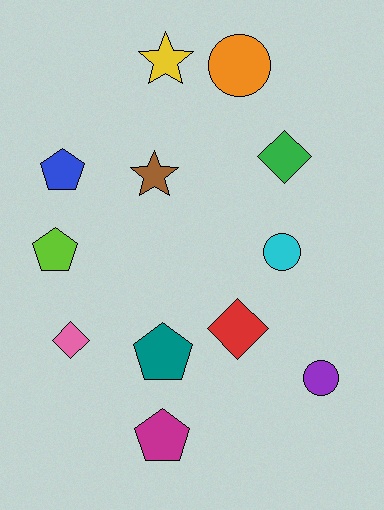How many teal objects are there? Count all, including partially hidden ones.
There is 1 teal object.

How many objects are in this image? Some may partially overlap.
There are 12 objects.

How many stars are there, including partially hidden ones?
There are 2 stars.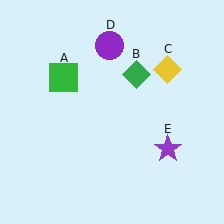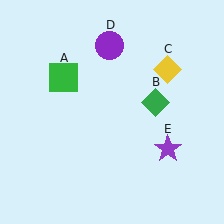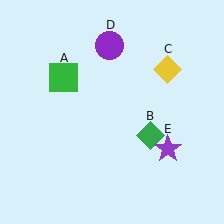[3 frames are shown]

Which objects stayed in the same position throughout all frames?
Green square (object A) and yellow diamond (object C) and purple circle (object D) and purple star (object E) remained stationary.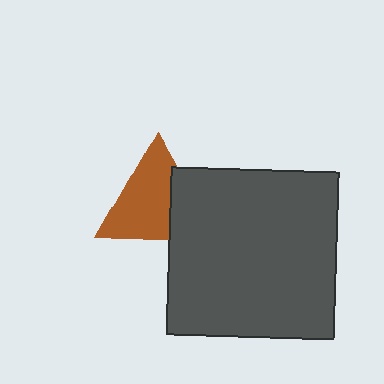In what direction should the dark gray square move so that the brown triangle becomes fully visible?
The dark gray square should move right. That is the shortest direction to clear the overlap and leave the brown triangle fully visible.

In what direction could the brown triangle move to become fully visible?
The brown triangle could move left. That would shift it out from behind the dark gray square entirely.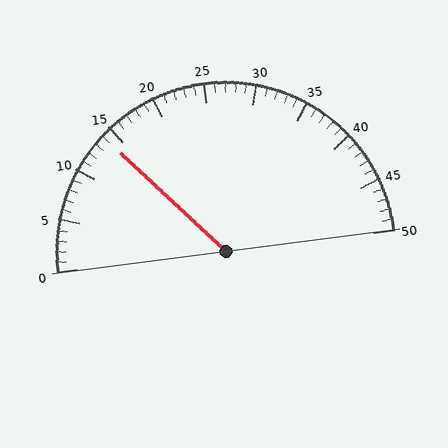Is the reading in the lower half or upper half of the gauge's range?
The reading is in the lower half of the range (0 to 50).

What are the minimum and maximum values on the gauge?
The gauge ranges from 0 to 50.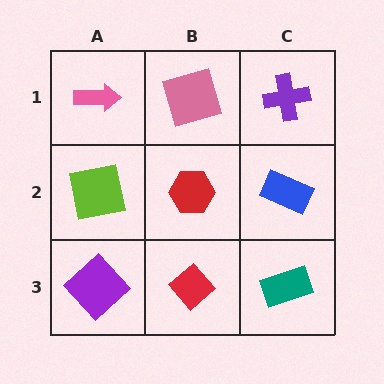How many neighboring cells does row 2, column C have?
3.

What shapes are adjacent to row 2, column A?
A pink arrow (row 1, column A), a purple diamond (row 3, column A), a red hexagon (row 2, column B).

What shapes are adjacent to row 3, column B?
A red hexagon (row 2, column B), a purple diamond (row 3, column A), a teal rectangle (row 3, column C).